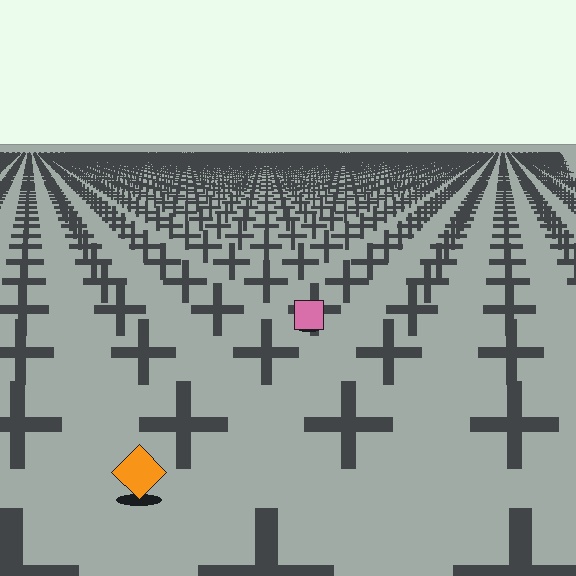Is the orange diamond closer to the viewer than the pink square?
Yes. The orange diamond is closer — you can tell from the texture gradient: the ground texture is coarser near it.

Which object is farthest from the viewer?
The pink square is farthest from the viewer. It appears smaller and the ground texture around it is denser.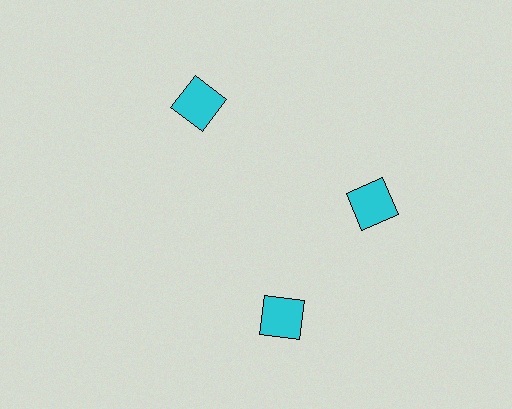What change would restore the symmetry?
The symmetry would be restored by rotating it back into even spacing with its neighbors so that all 3 squares sit at equal angles and equal distance from the center.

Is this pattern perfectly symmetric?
No. The 3 cyan squares are arranged in a ring, but one element near the 7 o'clock position is rotated out of alignment along the ring, breaking the 3-fold rotational symmetry.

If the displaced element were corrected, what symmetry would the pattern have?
It would have 3-fold rotational symmetry — the pattern would map onto itself every 120 degrees.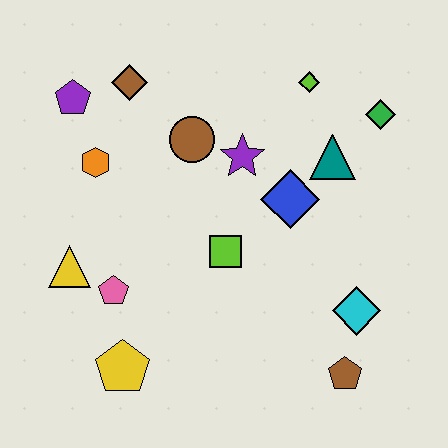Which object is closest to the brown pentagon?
The cyan diamond is closest to the brown pentagon.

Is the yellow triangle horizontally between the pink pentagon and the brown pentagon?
No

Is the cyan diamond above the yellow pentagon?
Yes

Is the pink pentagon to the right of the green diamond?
No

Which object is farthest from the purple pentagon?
The brown pentagon is farthest from the purple pentagon.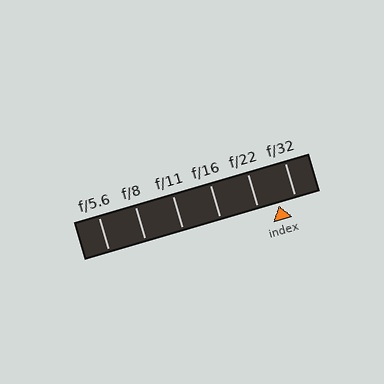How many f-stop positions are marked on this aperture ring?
There are 6 f-stop positions marked.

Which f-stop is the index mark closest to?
The index mark is closest to f/32.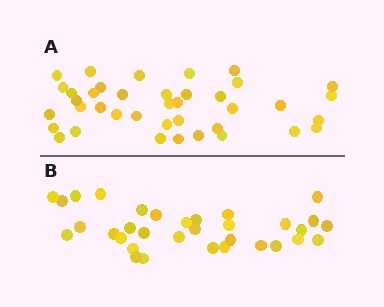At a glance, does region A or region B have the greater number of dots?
Region A (the top region) has more dots.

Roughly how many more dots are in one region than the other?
Region A has about 6 more dots than region B.